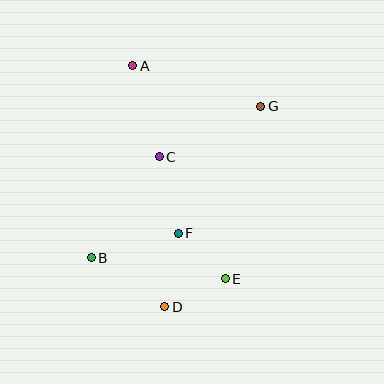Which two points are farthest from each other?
Points A and D are farthest from each other.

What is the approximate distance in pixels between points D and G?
The distance between D and G is approximately 222 pixels.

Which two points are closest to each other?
Points E and F are closest to each other.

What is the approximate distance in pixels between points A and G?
The distance between A and G is approximately 134 pixels.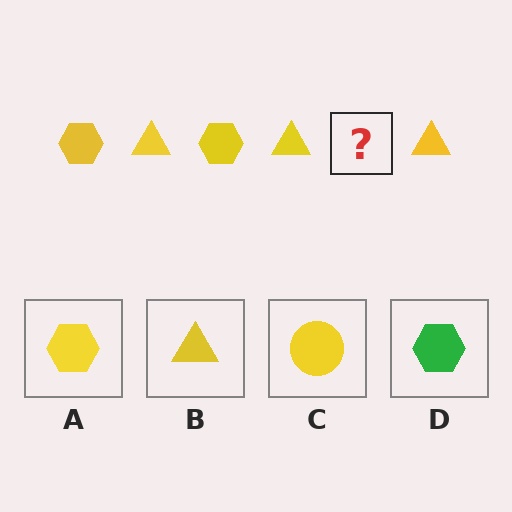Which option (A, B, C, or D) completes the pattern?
A.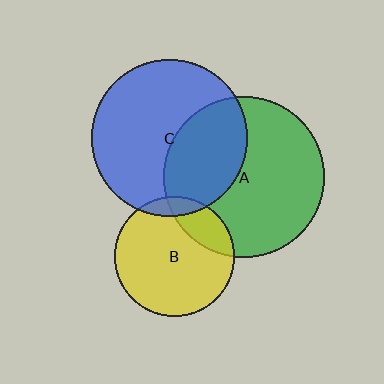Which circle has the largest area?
Circle A (green).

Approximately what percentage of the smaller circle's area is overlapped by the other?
Approximately 10%.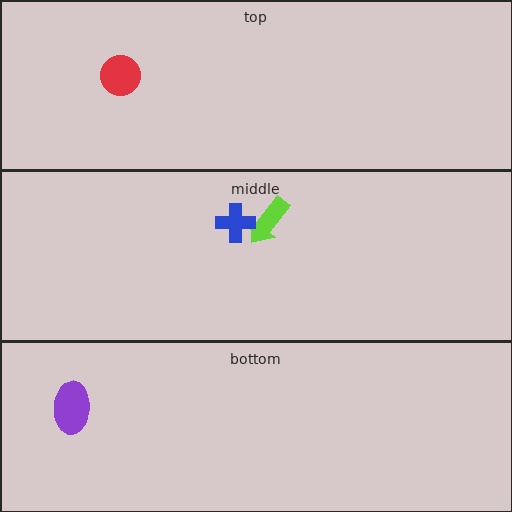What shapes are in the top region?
The red circle.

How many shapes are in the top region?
1.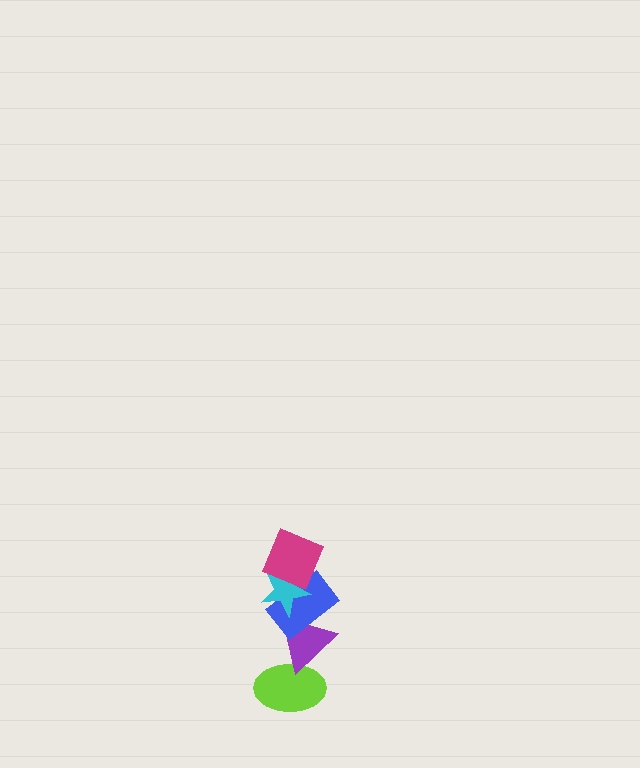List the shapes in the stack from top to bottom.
From top to bottom: the magenta square, the cyan star, the blue rectangle, the purple triangle, the lime ellipse.